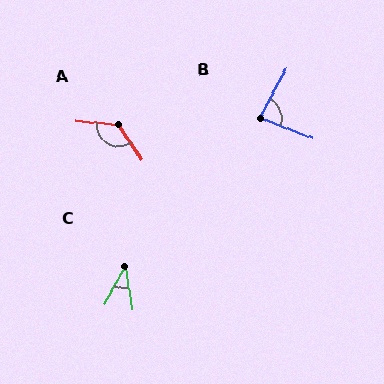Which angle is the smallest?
C, at approximately 37 degrees.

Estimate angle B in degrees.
Approximately 83 degrees.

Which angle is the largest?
A, at approximately 129 degrees.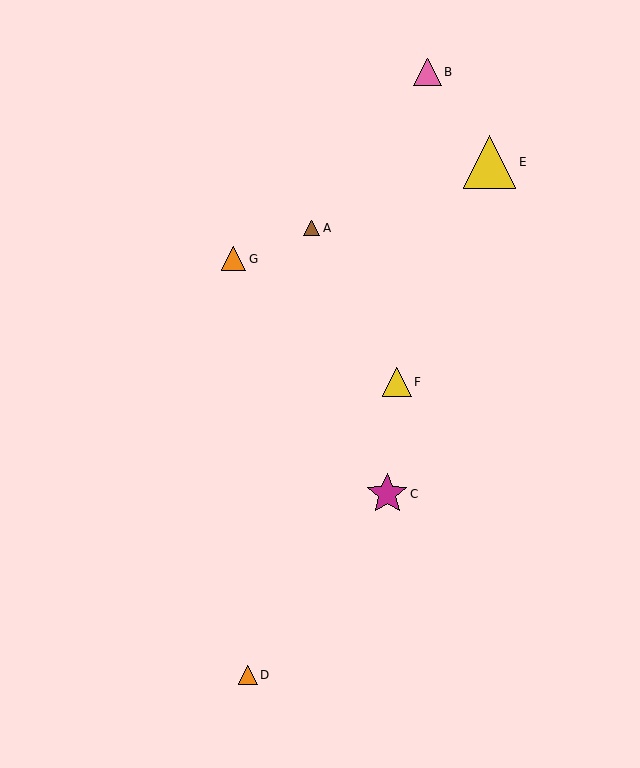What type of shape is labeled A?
Shape A is a brown triangle.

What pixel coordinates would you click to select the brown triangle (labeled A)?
Click at (312, 228) to select the brown triangle A.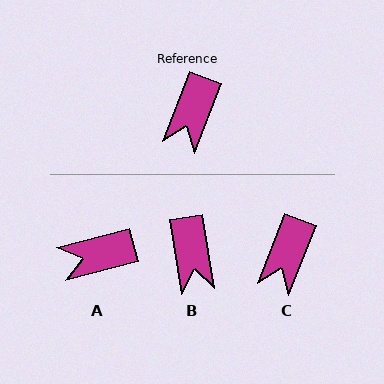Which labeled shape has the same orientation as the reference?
C.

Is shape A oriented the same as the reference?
No, it is off by about 54 degrees.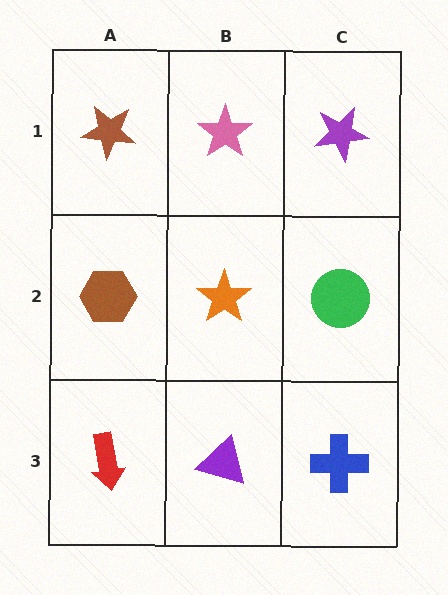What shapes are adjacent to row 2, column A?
A brown star (row 1, column A), a red arrow (row 3, column A), an orange star (row 2, column B).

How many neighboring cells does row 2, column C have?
3.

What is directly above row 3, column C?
A green circle.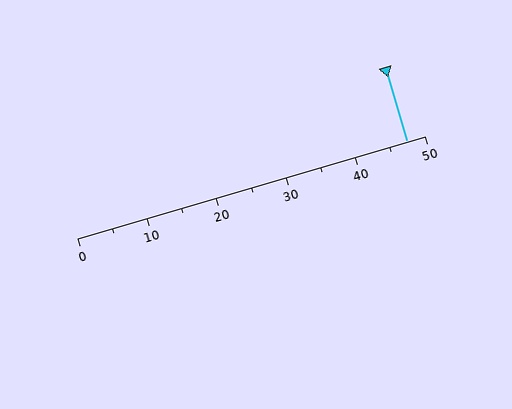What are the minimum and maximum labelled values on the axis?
The axis runs from 0 to 50.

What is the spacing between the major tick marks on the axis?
The major ticks are spaced 10 apart.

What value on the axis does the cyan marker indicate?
The marker indicates approximately 47.5.